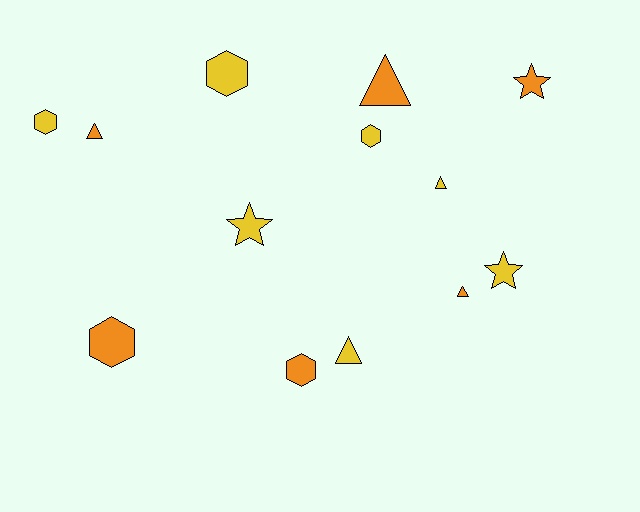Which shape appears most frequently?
Hexagon, with 5 objects.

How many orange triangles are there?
There are 3 orange triangles.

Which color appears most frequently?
Yellow, with 7 objects.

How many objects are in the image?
There are 13 objects.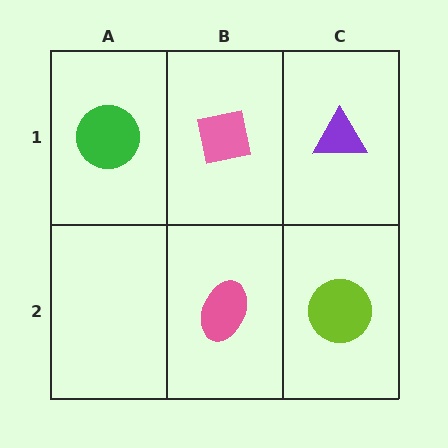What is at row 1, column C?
A purple triangle.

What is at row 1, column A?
A green circle.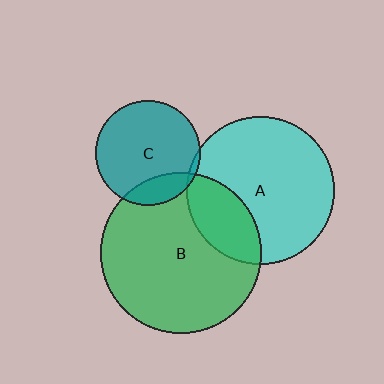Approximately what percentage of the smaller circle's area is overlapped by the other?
Approximately 5%.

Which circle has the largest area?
Circle B (green).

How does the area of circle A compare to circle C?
Approximately 2.0 times.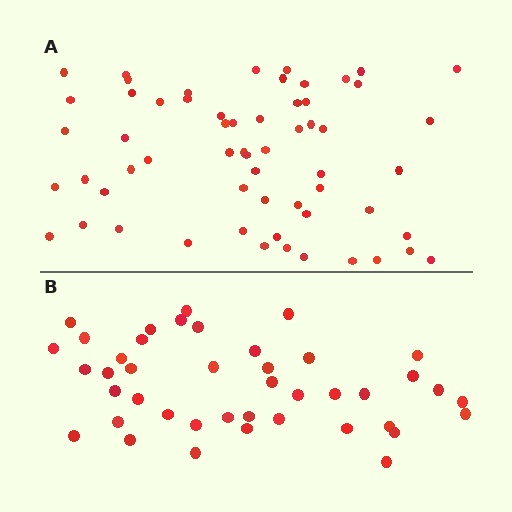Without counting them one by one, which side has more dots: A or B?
Region A (the top region) has more dots.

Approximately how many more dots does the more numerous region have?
Region A has approximately 20 more dots than region B.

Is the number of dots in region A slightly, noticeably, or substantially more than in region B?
Region A has noticeably more, but not dramatically so. The ratio is roughly 1.4 to 1.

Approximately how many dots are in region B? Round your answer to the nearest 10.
About 40 dots. (The exact count is 42, which rounds to 40.)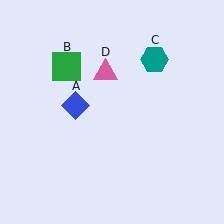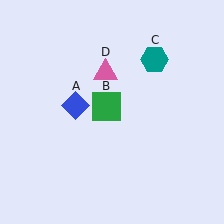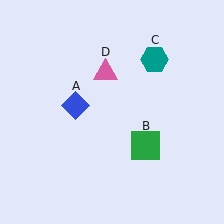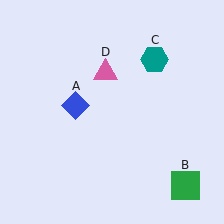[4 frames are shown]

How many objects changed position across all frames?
1 object changed position: green square (object B).